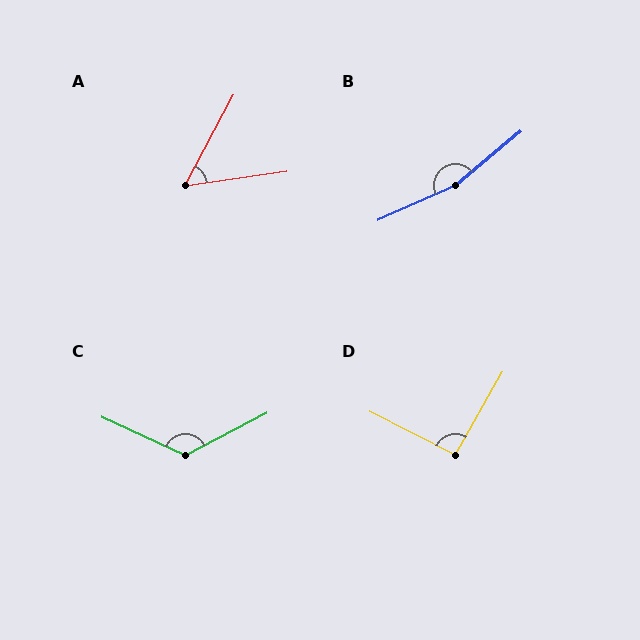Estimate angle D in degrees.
Approximately 93 degrees.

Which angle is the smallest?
A, at approximately 54 degrees.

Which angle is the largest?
B, at approximately 164 degrees.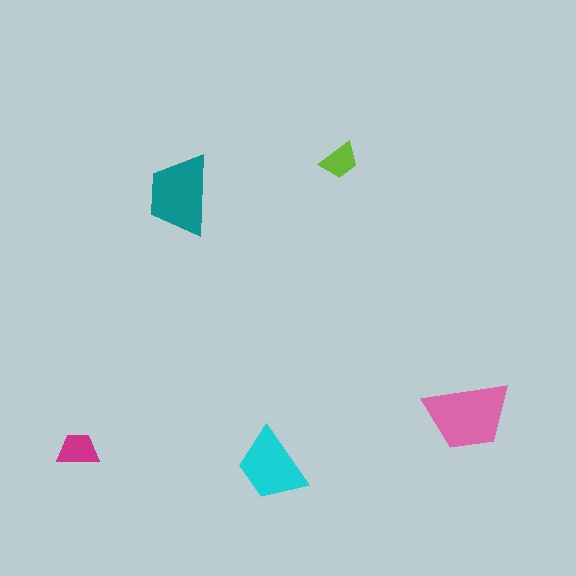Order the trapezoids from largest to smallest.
the pink one, the teal one, the cyan one, the magenta one, the lime one.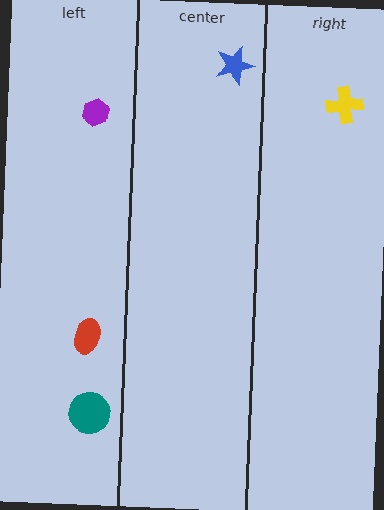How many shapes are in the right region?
1.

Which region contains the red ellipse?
The left region.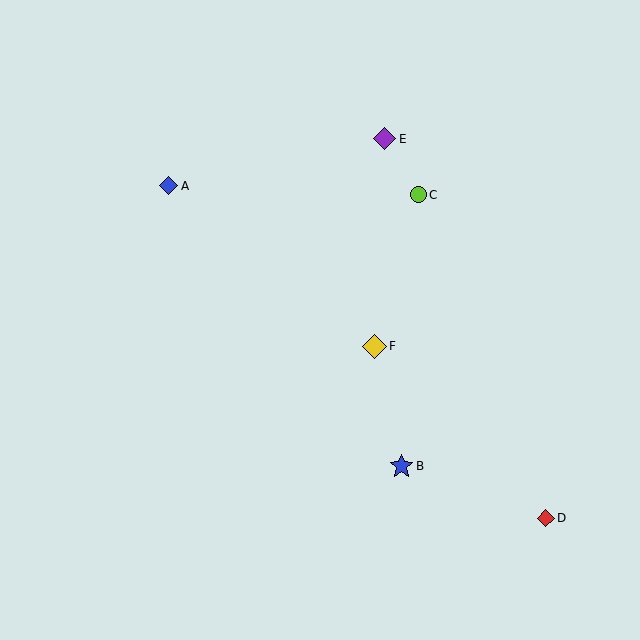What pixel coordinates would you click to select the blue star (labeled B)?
Click at (401, 466) to select the blue star B.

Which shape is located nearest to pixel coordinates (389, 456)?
The blue star (labeled B) at (401, 466) is nearest to that location.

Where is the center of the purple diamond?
The center of the purple diamond is at (385, 139).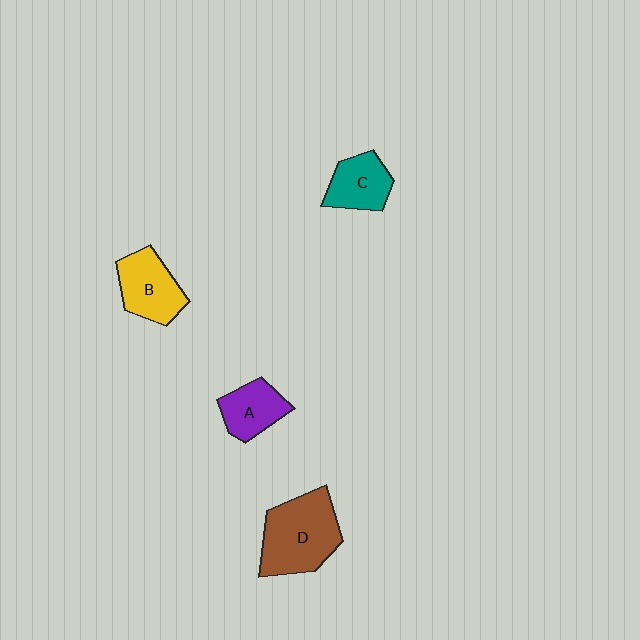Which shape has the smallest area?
Shape A (purple).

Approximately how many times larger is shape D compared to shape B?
Approximately 1.5 times.